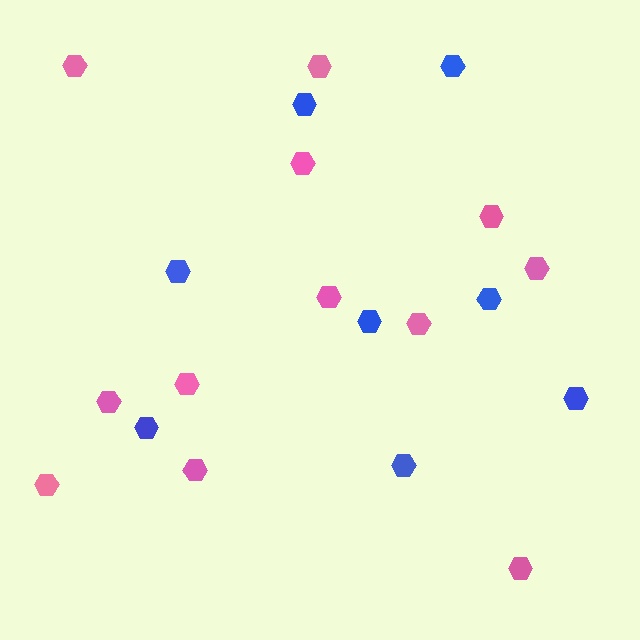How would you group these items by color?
There are 2 groups: one group of blue hexagons (8) and one group of pink hexagons (12).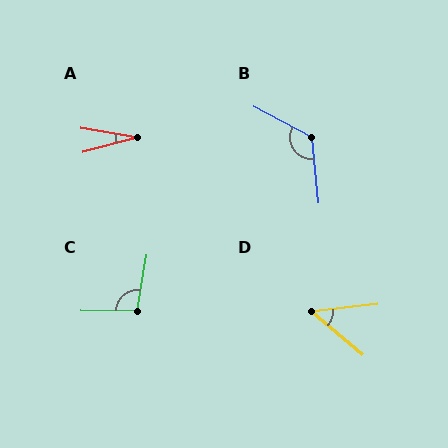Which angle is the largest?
B, at approximately 124 degrees.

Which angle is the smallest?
A, at approximately 24 degrees.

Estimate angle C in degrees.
Approximately 99 degrees.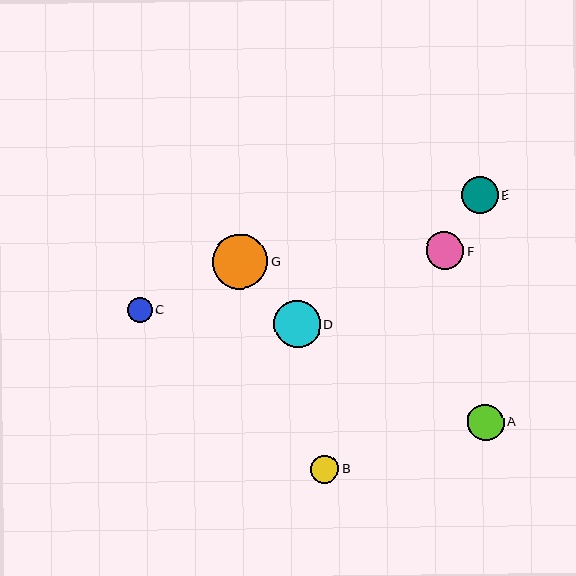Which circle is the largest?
Circle G is the largest with a size of approximately 55 pixels.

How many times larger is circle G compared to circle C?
Circle G is approximately 2.2 times the size of circle C.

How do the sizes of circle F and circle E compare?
Circle F and circle E are approximately the same size.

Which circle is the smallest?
Circle C is the smallest with a size of approximately 25 pixels.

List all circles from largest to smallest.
From largest to smallest: G, D, F, A, E, B, C.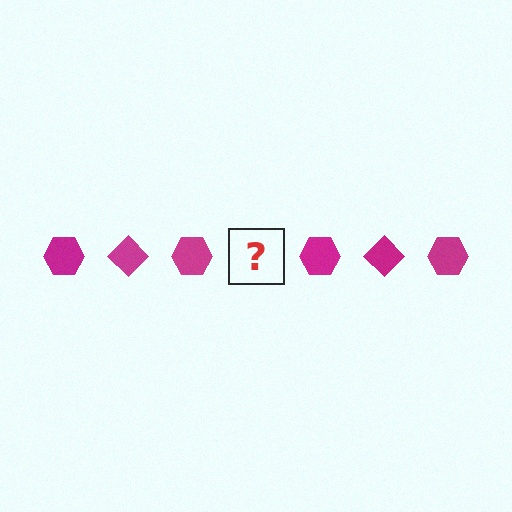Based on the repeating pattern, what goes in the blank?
The blank should be a magenta diamond.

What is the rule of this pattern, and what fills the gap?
The rule is that the pattern cycles through hexagon, diamond shapes in magenta. The gap should be filled with a magenta diamond.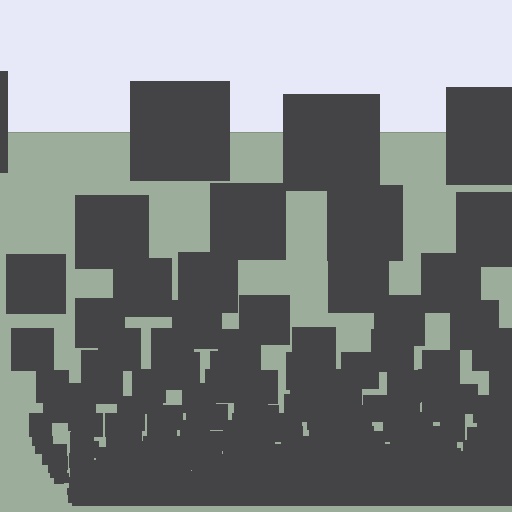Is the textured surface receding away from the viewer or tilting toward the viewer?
The surface appears to tilt toward the viewer. Texture elements get larger and sparser toward the top.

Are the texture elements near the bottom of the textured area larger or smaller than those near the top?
Smaller. The gradient is inverted — elements near the bottom are smaller and denser.